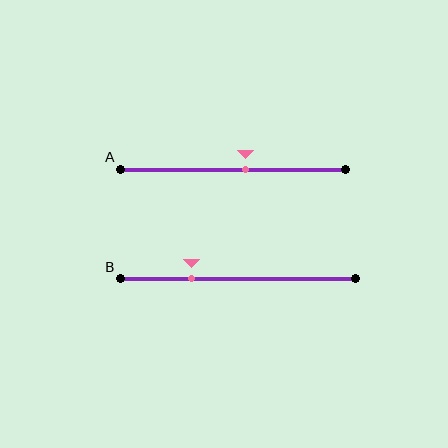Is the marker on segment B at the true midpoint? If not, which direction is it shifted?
No, the marker on segment B is shifted to the left by about 19% of the segment length.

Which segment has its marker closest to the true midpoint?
Segment A has its marker closest to the true midpoint.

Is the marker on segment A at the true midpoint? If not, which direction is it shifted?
No, the marker on segment A is shifted to the right by about 6% of the segment length.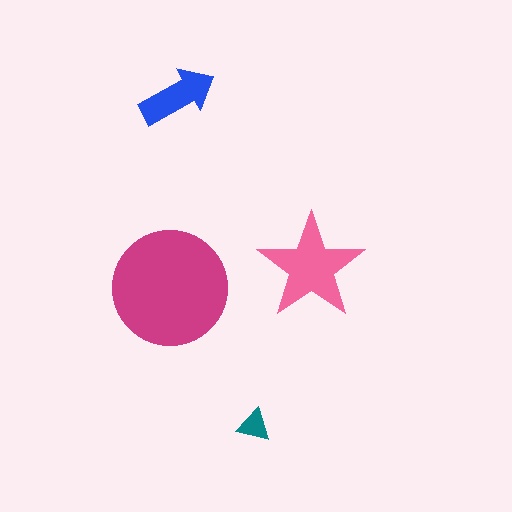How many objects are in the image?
There are 4 objects in the image.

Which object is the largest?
The magenta circle.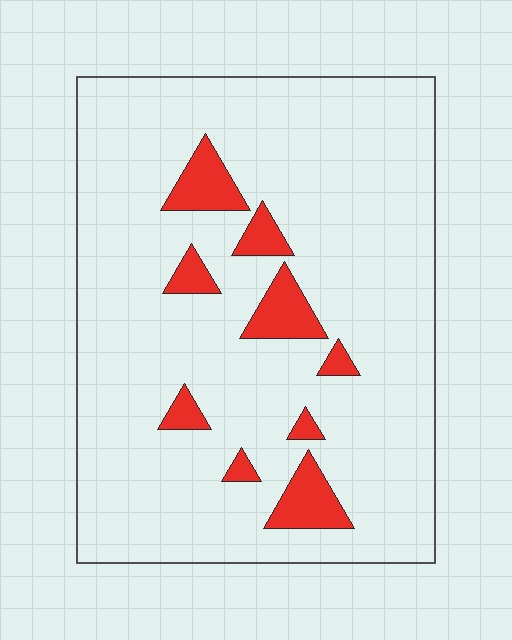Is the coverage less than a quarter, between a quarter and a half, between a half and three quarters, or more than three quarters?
Less than a quarter.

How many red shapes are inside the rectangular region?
9.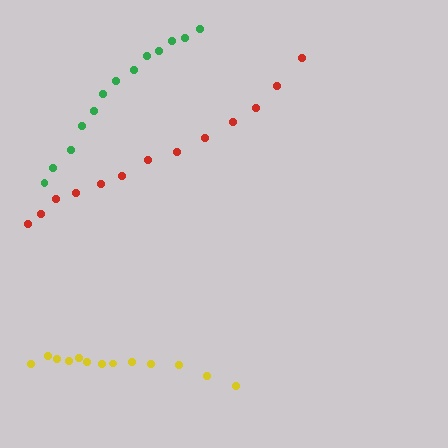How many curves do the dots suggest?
There are 3 distinct paths.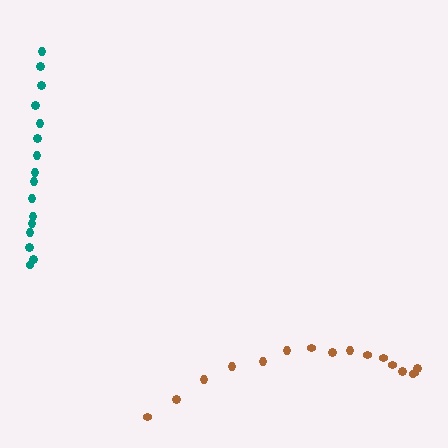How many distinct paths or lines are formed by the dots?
There are 2 distinct paths.